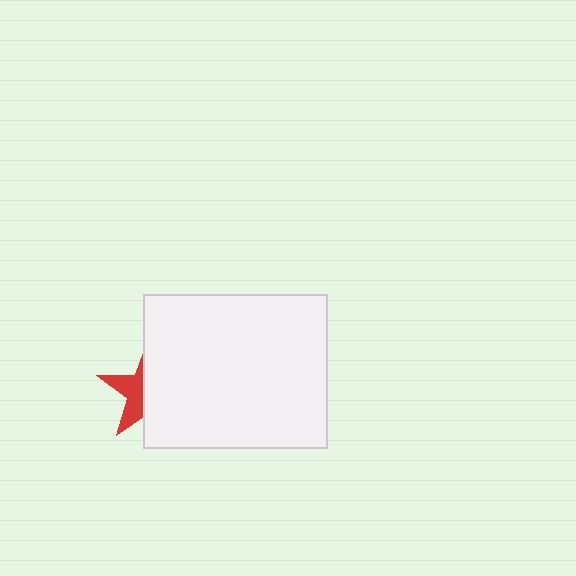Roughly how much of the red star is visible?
A small part of it is visible (roughly 41%).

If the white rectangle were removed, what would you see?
You would see the complete red star.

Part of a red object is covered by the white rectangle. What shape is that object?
It is a star.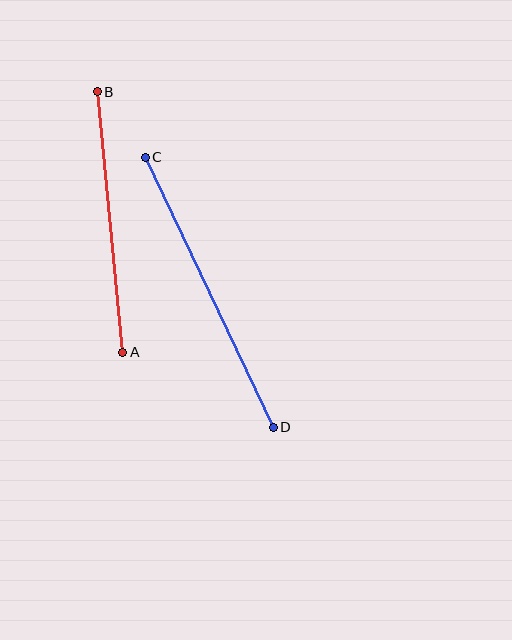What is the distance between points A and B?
The distance is approximately 262 pixels.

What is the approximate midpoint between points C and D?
The midpoint is at approximately (209, 292) pixels.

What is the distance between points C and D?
The distance is approximately 299 pixels.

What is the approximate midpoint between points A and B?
The midpoint is at approximately (110, 222) pixels.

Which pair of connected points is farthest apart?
Points C and D are farthest apart.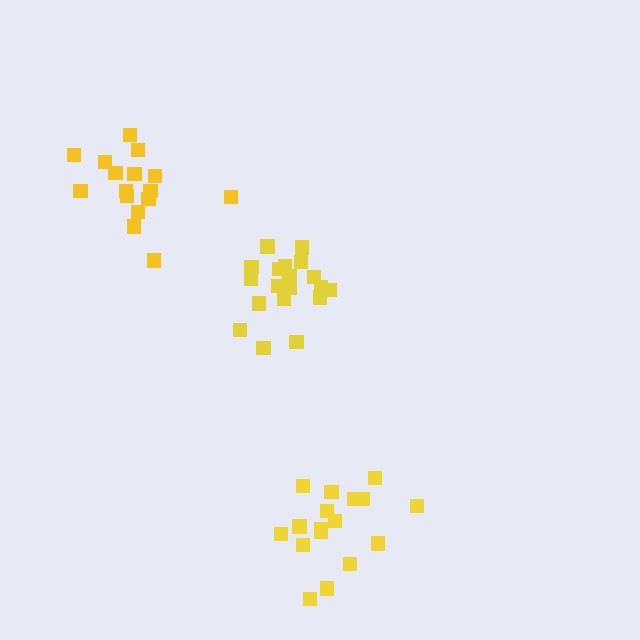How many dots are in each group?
Group 1: 16 dots, Group 2: 17 dots, Group 3: 19 dots (52 total).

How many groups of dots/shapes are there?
There are 3 groups.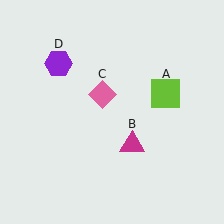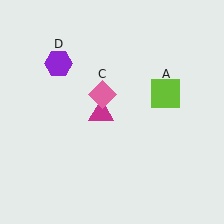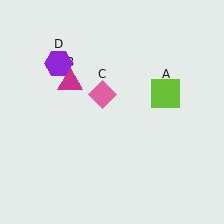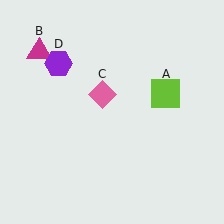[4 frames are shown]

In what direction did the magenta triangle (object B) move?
The magenta triangle (object B) moved up and to the left.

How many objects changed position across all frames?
1 object changed position: magenta triangle (object B).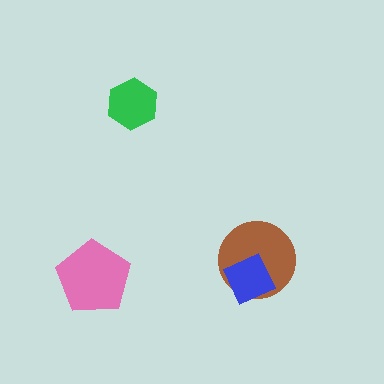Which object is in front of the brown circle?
The blue diamond is in front of the brown circle.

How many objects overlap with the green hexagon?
0 objects overlap with the green hexagon.